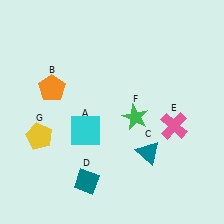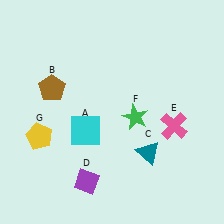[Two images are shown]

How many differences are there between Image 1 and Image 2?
There are 2 differences between the two images.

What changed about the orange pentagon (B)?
In Image 1, B is orange. In Image 2, it changed to brown.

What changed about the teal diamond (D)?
In Image 1, D is teal. In Image 2, it changed to purple.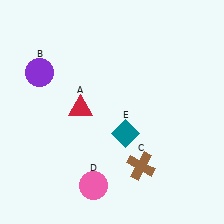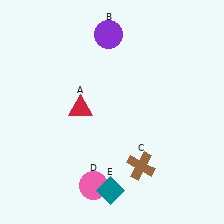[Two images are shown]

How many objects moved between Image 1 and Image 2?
2 objects moved between the two images.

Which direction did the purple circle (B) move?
The purple circle (B) moved right.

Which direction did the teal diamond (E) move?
The teal diamond (E) moved down.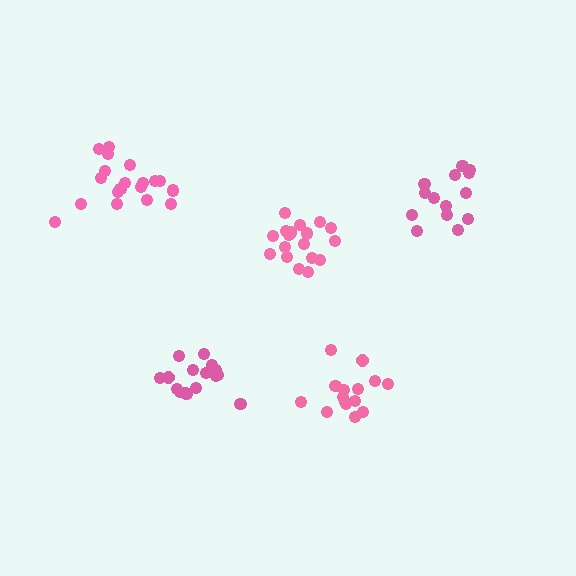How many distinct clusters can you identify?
There are 5 distinct clusters.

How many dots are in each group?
Group 1: 16 dots, Group 2: 18 dots, Group 3: 15 dots, Group 4: 14 dots, Group 5: 19 dots (82 total).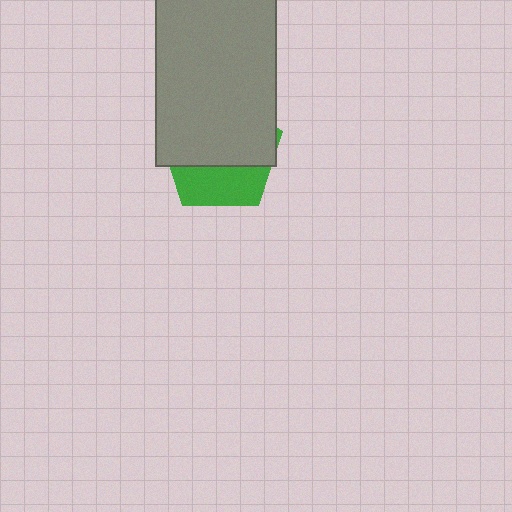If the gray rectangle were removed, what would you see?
You would see the complete green pentagon.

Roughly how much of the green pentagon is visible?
A small part of it is visible (roughly 33%).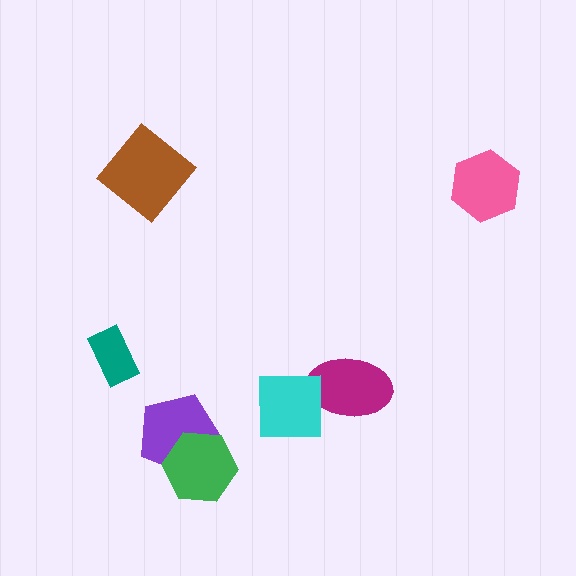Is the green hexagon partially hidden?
No, no other shape covers it.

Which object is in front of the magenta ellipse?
The cyan square is in front of the magenta ellipse.